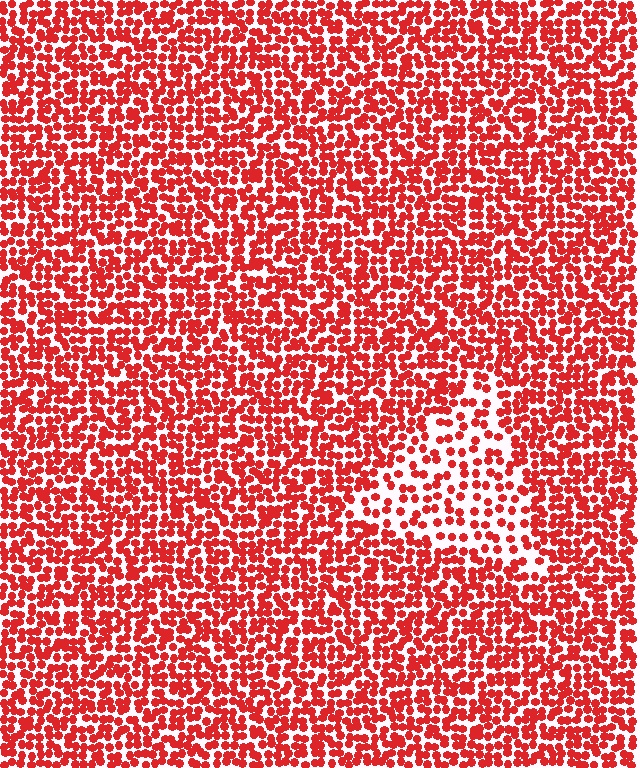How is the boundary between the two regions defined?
The boundary is defined by a change in element density (approximately 2.0x ratio). All elements are the same color, size, and shape.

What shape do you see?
I see a triangle.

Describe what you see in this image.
The image contains small red elements arranged at two different densities. A triangle-shaped region is visible where the elements are less densely packed than the surrounding area.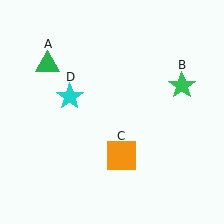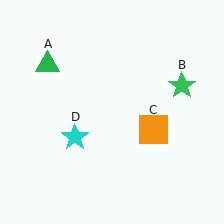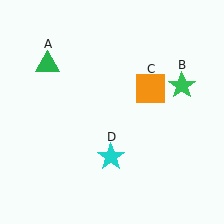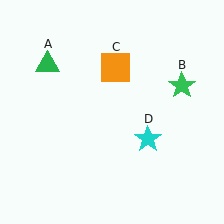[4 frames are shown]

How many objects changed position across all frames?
2 objects changed position: orange square (object C), cyan star (object D).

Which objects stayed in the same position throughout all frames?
Green triangle (object A) and green star (object B) remained stationary.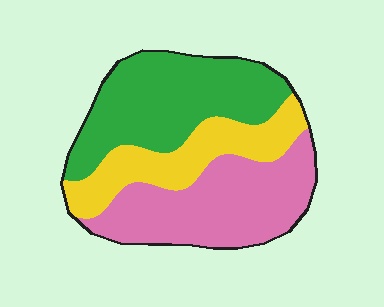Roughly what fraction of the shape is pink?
Pink takes up about three eighths (3/8) of the shape.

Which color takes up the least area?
Yellow, at roughly 25%.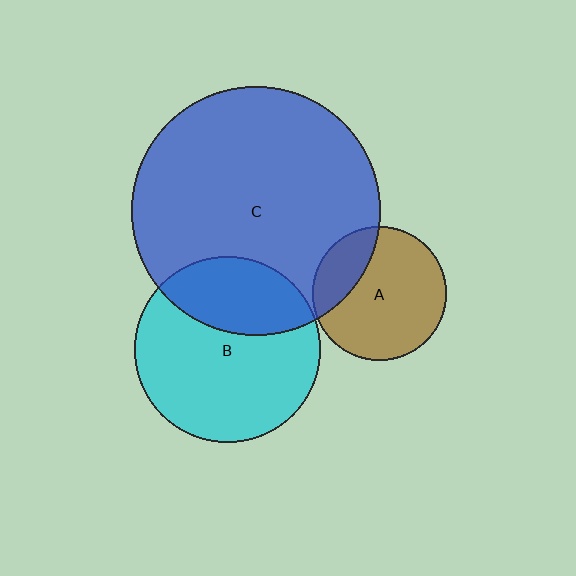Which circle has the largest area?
Circle C (blue).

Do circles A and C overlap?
Yes.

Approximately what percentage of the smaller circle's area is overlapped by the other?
Approximately 25%.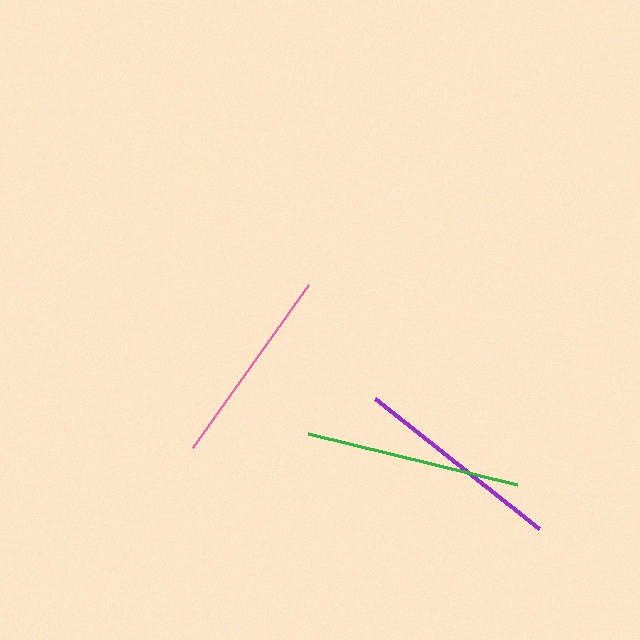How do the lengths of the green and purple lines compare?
The green and purple lines are approximately the same length.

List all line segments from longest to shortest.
From longest to shortest: green, purple, pink.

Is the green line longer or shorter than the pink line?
The green line is longer than the pink line.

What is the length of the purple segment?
The purple segment is approximately 209 pixels long.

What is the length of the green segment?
The green segment is approximately 216 pixels long.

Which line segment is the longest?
The green line is the longest at approximately 216 pixels.